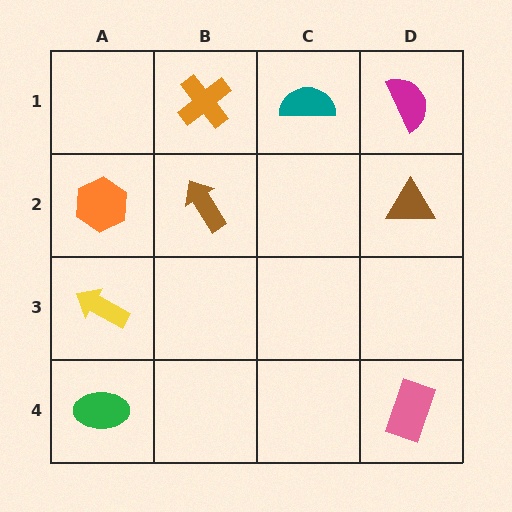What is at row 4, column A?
A green ellipse.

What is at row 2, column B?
A brown arrow.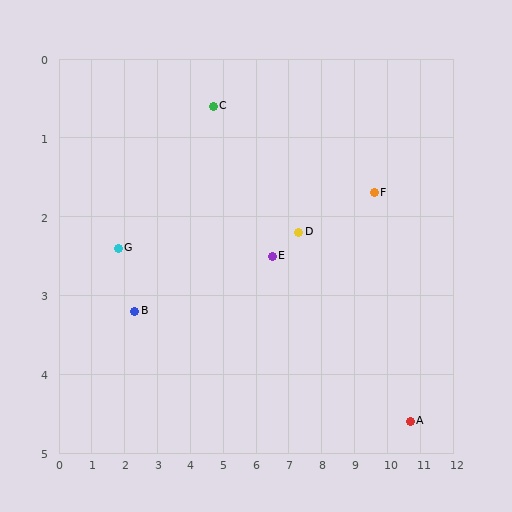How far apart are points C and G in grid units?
Points C and G are about 3.4 grid units apart.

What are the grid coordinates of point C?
Point C is at approximately (4.7, 0.6).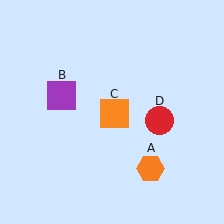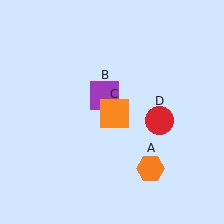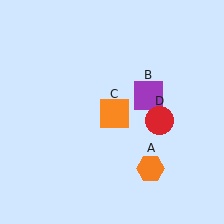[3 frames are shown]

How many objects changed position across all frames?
1 object changed position: purple square (object B).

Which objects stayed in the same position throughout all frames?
Orange hexagon (object A) and orange square (object C) and red circle (object D) remained stationary.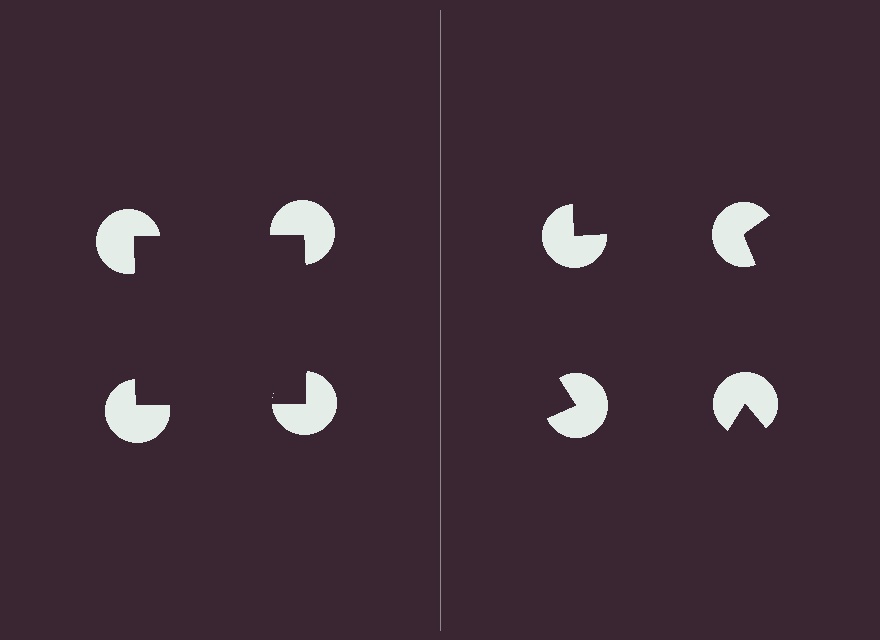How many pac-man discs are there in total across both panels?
8 — 4 on each side.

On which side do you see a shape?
An illusory square appears on the left side. On the right side the wedge cuts are rotated, so no coherent shape forms.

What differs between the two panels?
The pac-man discs are positioned identically on both sides; only the wedge orientations differ. On the left they align to a square; on the right they are misaligned.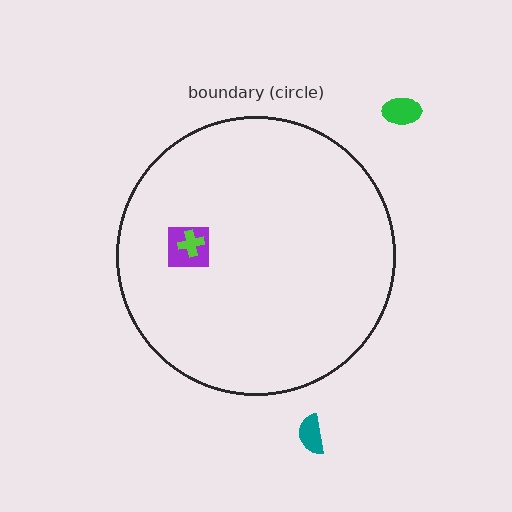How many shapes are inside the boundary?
2 inside, 2 outside.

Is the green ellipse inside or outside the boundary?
Outside.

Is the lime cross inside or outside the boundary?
Inside.